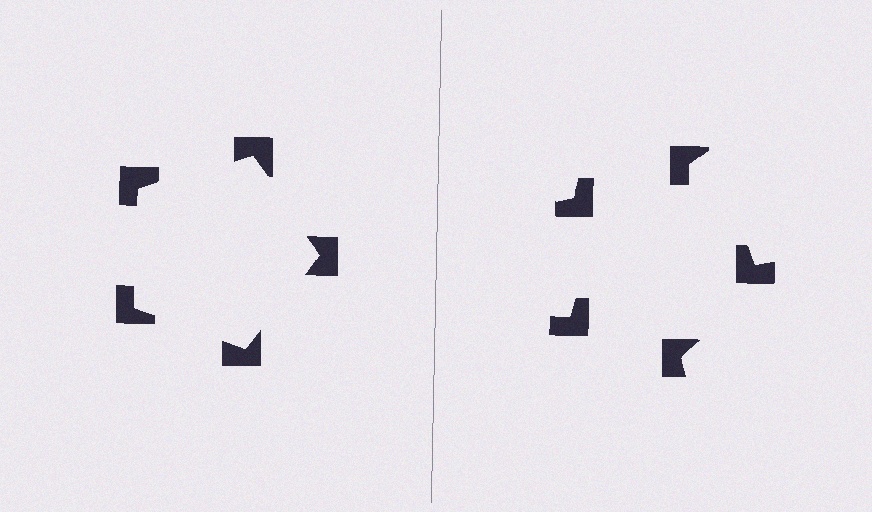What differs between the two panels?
The notched squares are positioned identically on both sides; only the wedge orientations differ. On the left they align to a pentagon; on the right they are misaligned.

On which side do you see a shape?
An illusory pentagon appears on the left side. On the right side the wedge cuts are rotated, so no coherent shape forms.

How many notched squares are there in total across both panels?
10 — 5 on each side.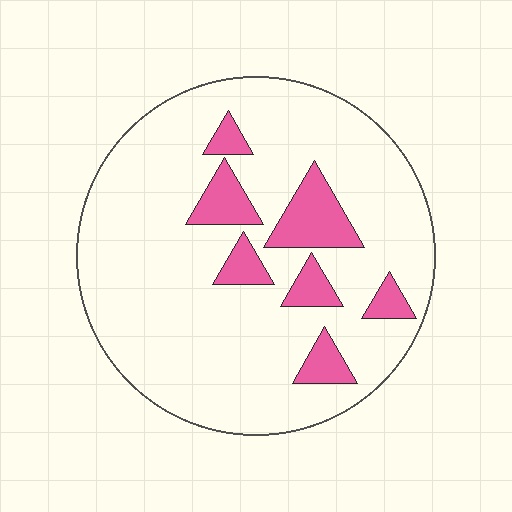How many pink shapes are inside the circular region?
7.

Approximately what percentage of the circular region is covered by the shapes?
Approximately 15%.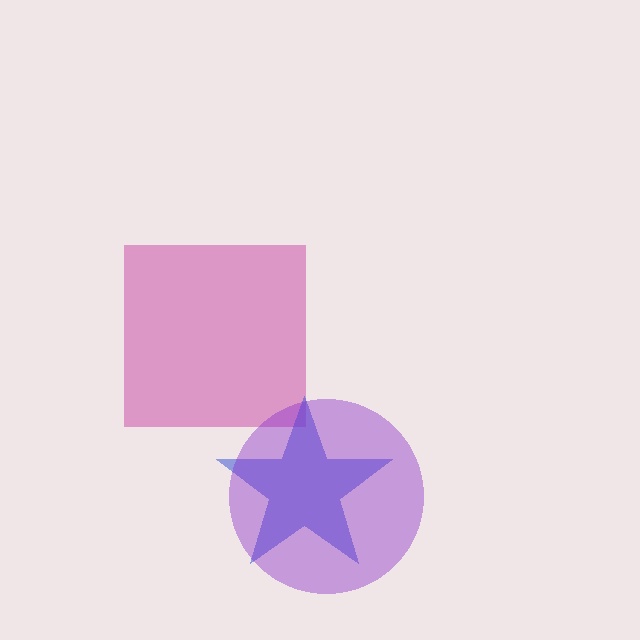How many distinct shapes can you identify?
There are 3 distinct shapes: a magenta square, a blue star, a purple circle.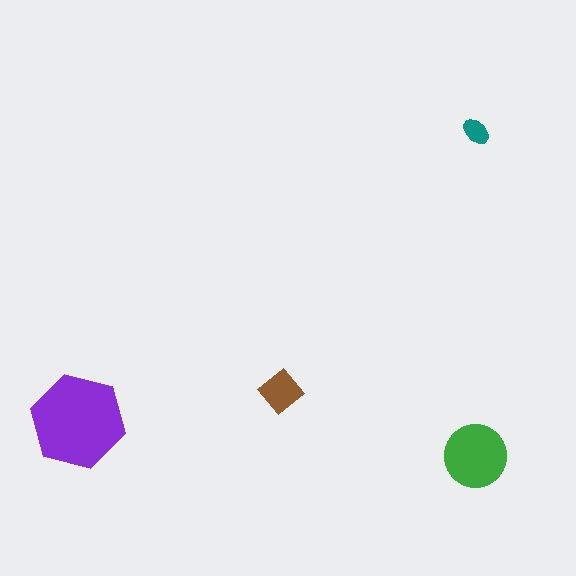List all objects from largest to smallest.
The purple hexagon, the green circle, the brown diamond, the teal ellipse.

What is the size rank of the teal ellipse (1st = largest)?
4th.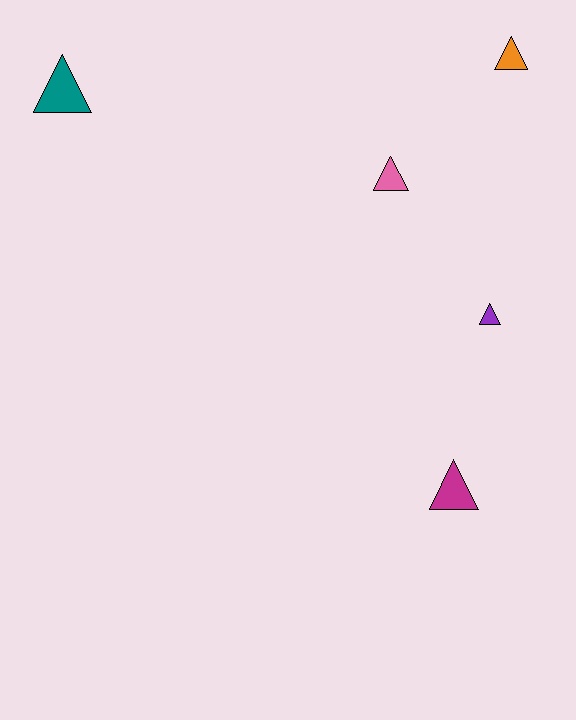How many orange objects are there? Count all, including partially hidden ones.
There is 1 orange object.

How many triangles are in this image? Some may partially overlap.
There are 5 triangles.